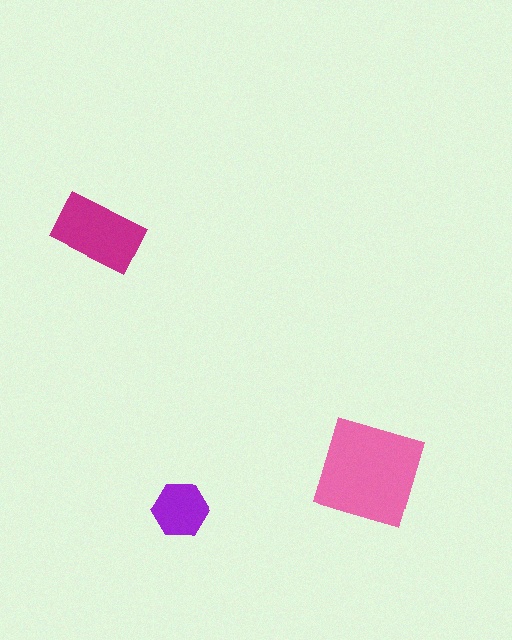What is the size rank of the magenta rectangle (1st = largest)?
2nd.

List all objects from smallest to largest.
The purple hexagon, the magenta rectangle, the pink diamond.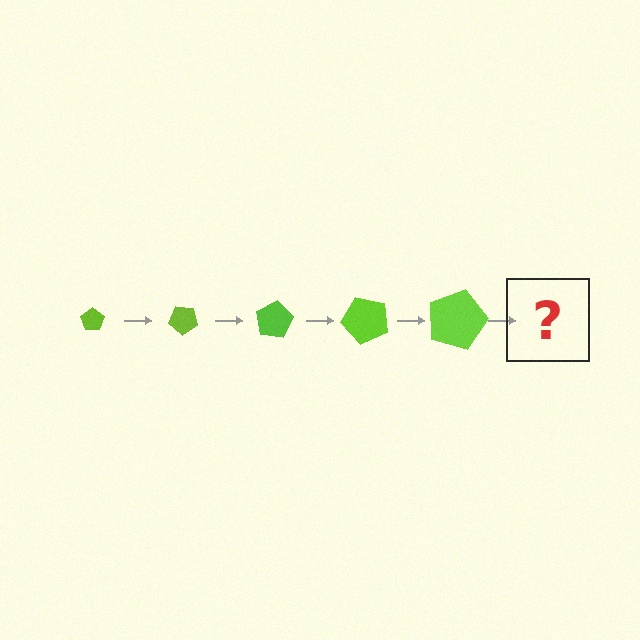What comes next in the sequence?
The next element should be a pentagon, larger than the previous one and rotated 200 degrees from the start.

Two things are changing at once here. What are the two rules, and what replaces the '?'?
The two rules are that the pentagon grows larger each step and it rotates 40 degrees each step. The '?' should be a pentagon, larger than the previous one and rotated 200 degrees from the start.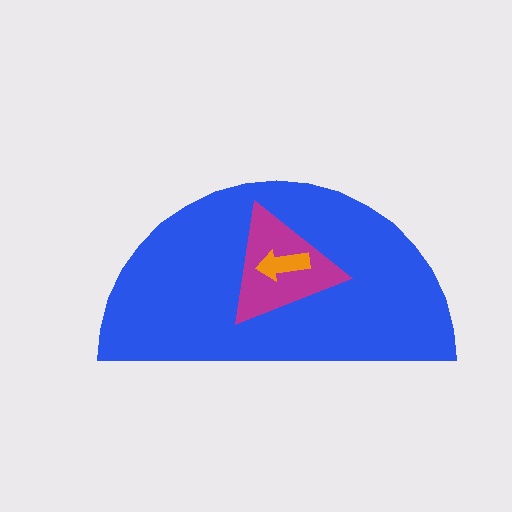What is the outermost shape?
The blue semicircle.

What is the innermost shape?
The orange arrow.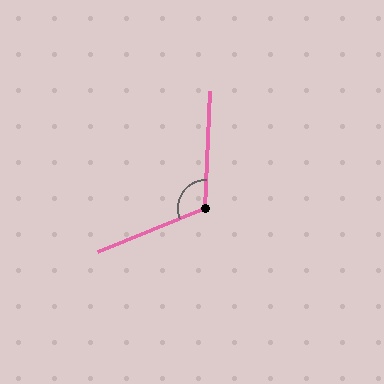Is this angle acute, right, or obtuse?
It is obtuse.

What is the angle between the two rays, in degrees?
Approximately 114 degrees.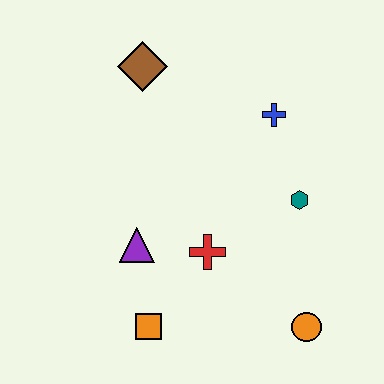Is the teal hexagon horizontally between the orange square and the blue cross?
No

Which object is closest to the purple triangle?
The red cross is closest to the purple triangle.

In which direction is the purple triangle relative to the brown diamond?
The purple triangle is below the brown diamond.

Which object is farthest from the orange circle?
The brown diamond is farthest from the orange circle.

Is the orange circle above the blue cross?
No